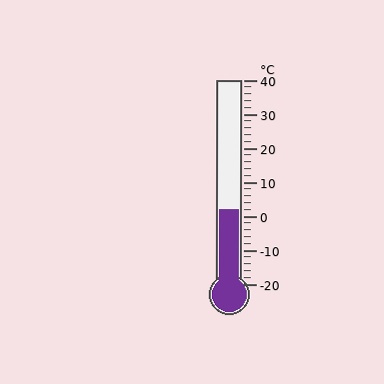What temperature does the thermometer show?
The thermometer shows approximately 2°C.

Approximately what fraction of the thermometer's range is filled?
The thermometer is filled to approximately 35% of its range.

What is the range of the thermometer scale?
The thermometer scale ranges from -20°C to 40°C.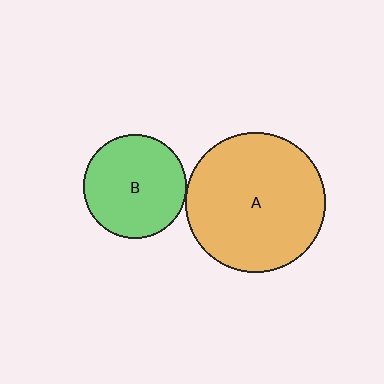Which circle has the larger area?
Circle A (orange).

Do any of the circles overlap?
No, none of the circles overlap.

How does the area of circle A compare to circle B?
Approximately 1.8 times.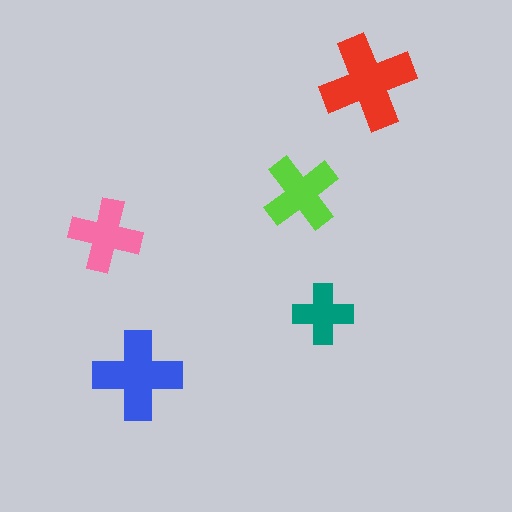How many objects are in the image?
There are 5 objects in the image.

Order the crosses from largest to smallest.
the red one, the blue one, the lime one, the pink one, the teal one.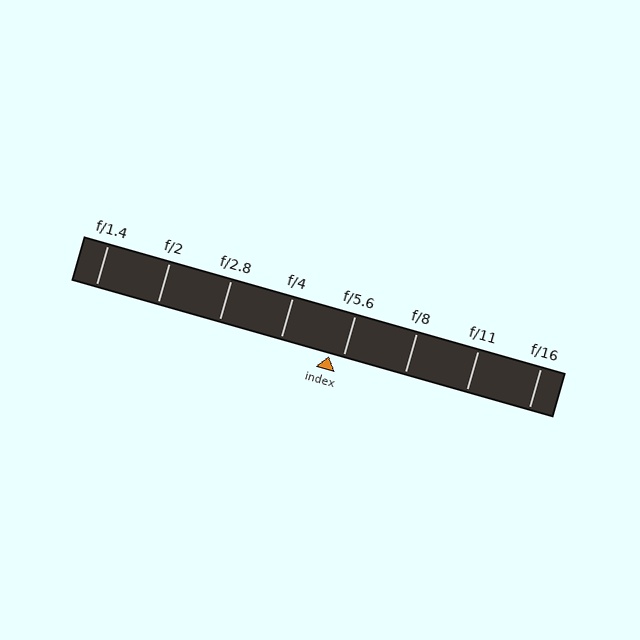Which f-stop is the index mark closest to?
The index mark is closest to f/5.6.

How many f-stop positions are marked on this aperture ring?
There are 8 f-stop positions marked.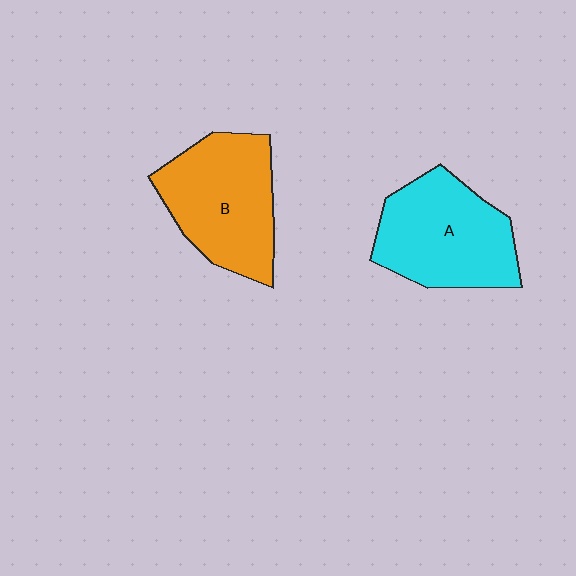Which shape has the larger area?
Shape A (cyan).